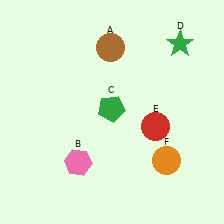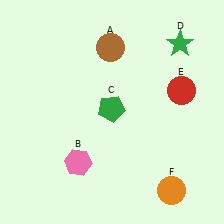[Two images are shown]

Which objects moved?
The objects that moved are: the red circle (E), the orange circle (F).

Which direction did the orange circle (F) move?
The orange circle (F) moved down.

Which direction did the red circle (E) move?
The red circle (E) moved up.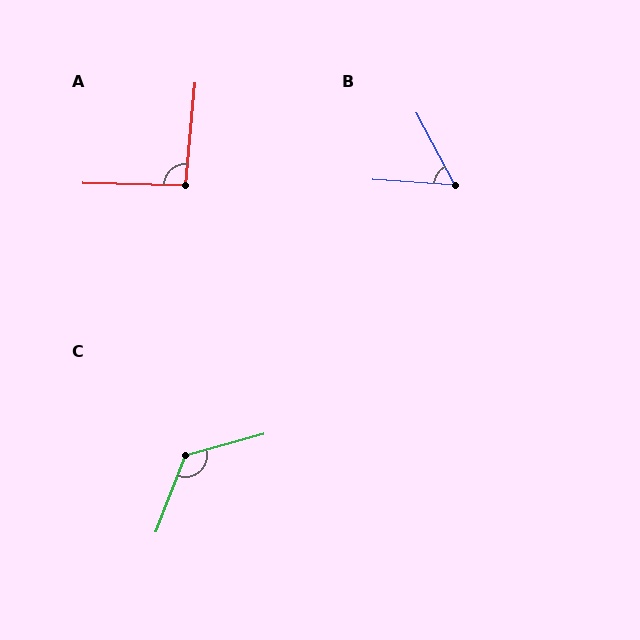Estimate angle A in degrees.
Approximately 94 degrees.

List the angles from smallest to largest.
B (58°), A (94°), C (127°).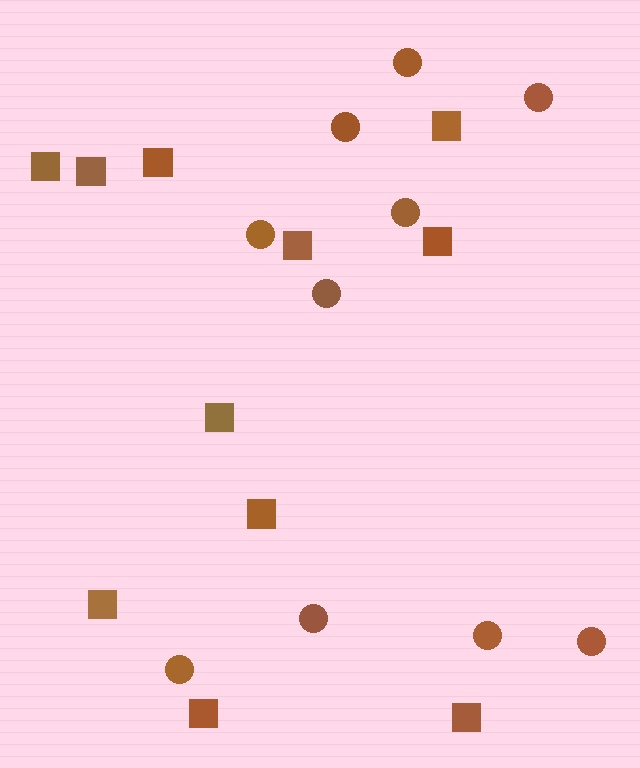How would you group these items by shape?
There are 2 groups: one group of squares (11) and one group of circles (10).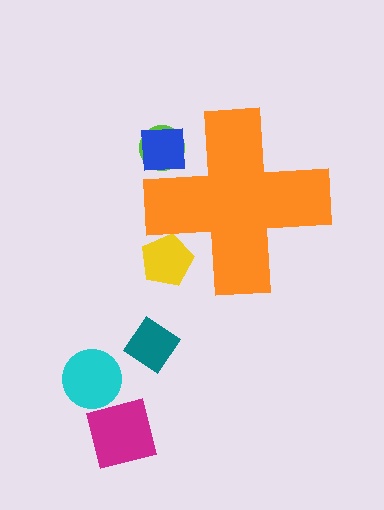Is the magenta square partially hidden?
No, the magenta square is fully visible.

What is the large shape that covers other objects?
An orange cross.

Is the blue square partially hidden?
Yes, the blue square is partially hidden behind the orange cross.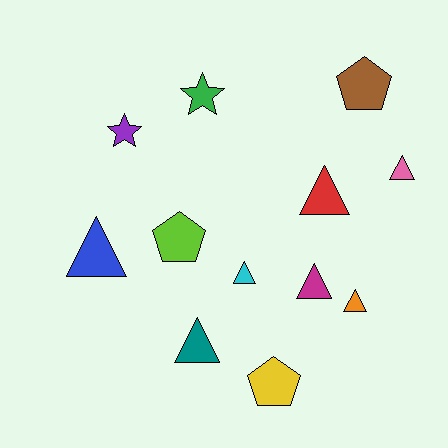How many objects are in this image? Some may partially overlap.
There are 12 objects.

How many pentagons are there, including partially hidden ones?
There are 3 pentagons.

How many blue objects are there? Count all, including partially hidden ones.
There is 1 blue object.